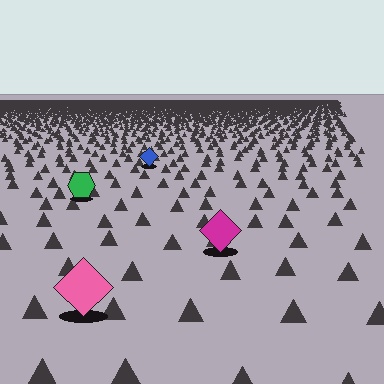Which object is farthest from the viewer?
The blue diamond is farthest from the viewer. It appears smaller and the ground texture around it is denser.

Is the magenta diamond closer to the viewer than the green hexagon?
Yes. The magenta diamond is closer — you can tell from the texture gradient: the ground texture is coarser near it.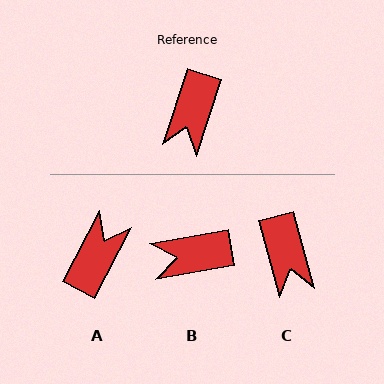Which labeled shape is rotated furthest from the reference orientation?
A, about 171 degrees away.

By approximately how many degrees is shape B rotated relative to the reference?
Approximately 62 degrees clockwise.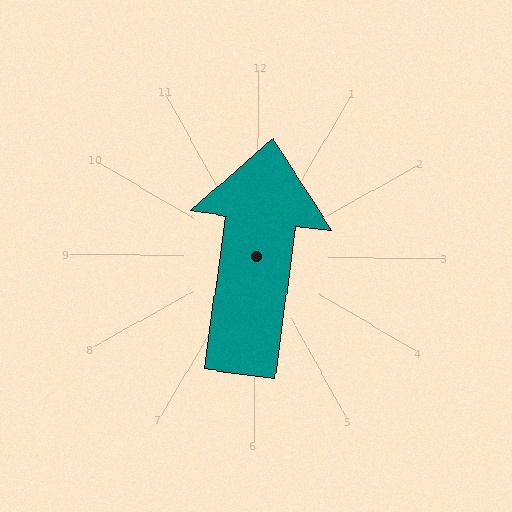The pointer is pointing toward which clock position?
Roughly 12 o'clock.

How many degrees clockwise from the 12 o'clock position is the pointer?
Approximately 7 degrees.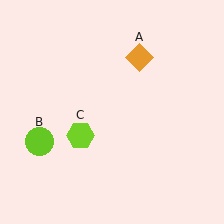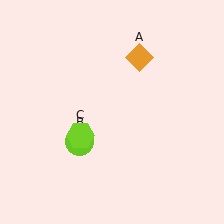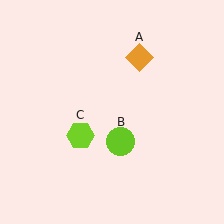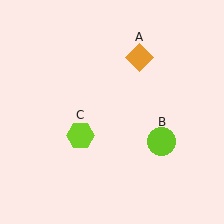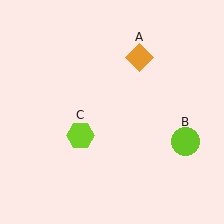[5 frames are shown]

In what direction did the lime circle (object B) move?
The lime circle (object B) moved right.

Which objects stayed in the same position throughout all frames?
Orange diamond (object A) and lime hexagon (object C) remained stationary.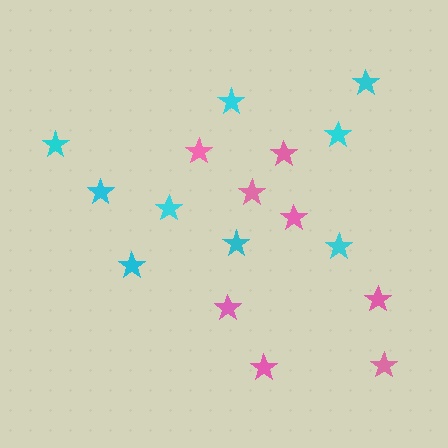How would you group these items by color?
There are 2 groups: one group of cyan stars (9) and one group of pink stars (8).